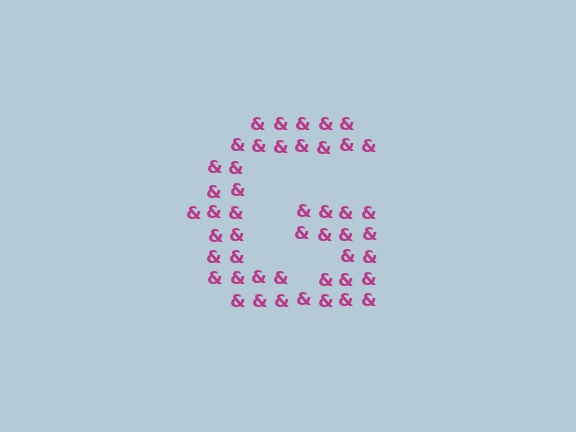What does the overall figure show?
The overall figure shows the letter G.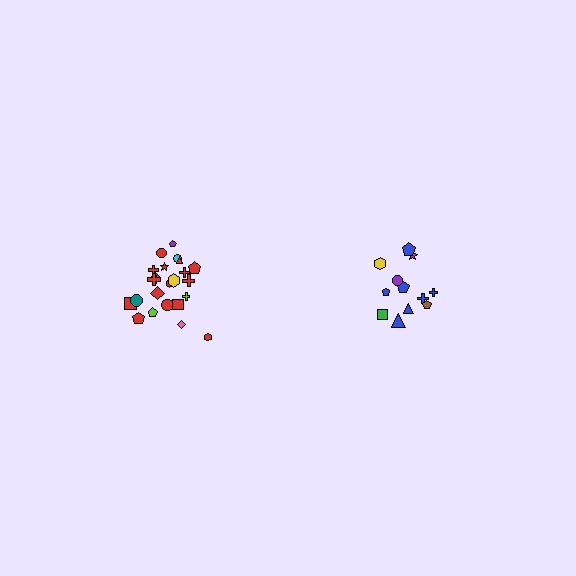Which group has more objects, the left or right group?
The left group.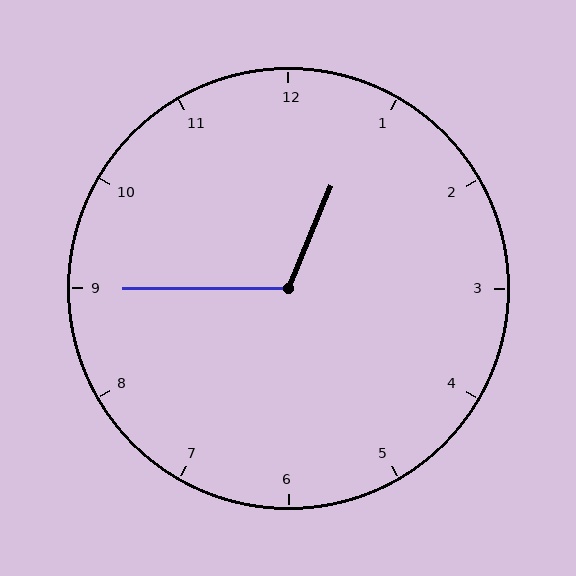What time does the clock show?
12:45.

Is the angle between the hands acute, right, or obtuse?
It is obtuse.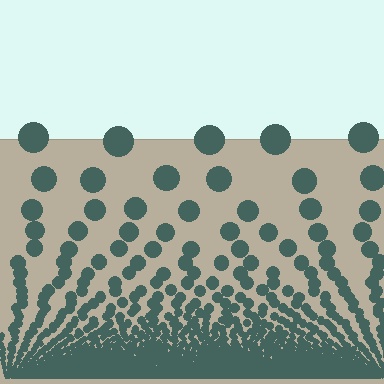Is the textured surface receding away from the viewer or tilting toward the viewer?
The surface appears to tilt toward the viewer. Texture elements get larger and sparser toward the top.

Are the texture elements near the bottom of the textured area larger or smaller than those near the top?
Smaller. The gradient is inverted — elements near the bottom are smaller and denser.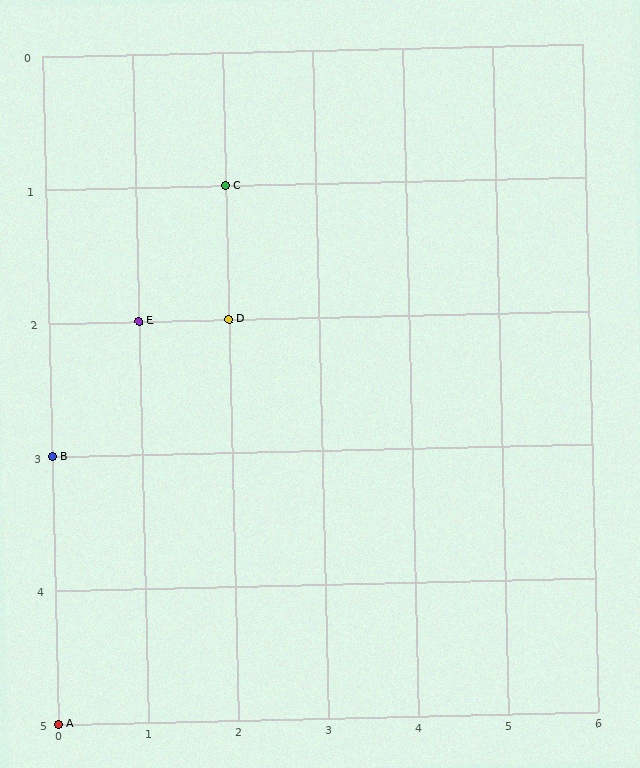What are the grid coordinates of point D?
Point D is at grid coordinates (2, 2).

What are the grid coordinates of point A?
Point A is at grid coordinates (0, 5).